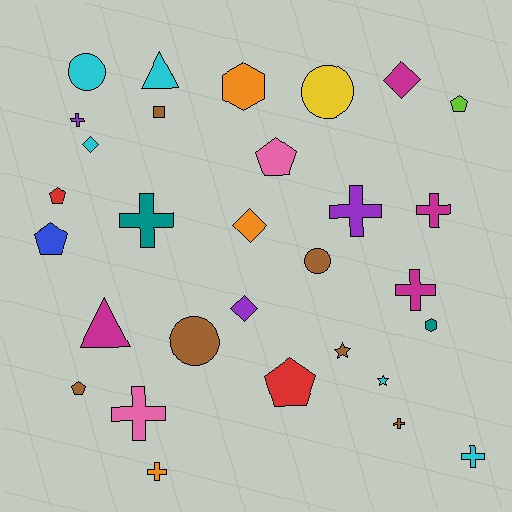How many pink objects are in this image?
There are 2 pink objects.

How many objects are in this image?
There are 30 objects.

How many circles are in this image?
There are 4 circles.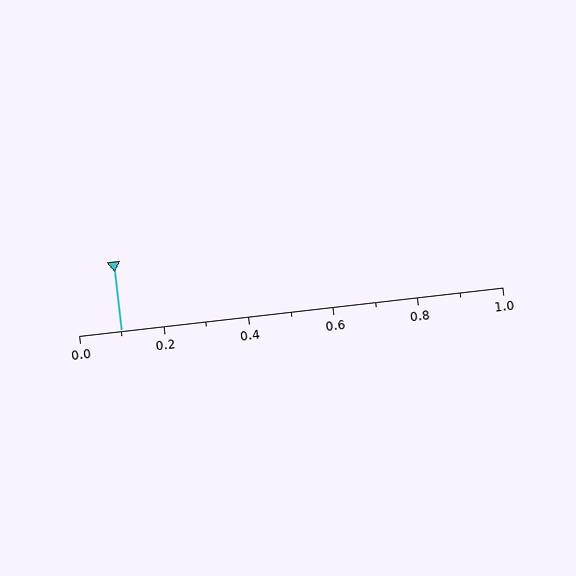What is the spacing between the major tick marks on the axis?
The major ticks are spaced 0.2 apart.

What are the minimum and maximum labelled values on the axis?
The axis runs from 0.0 to 1.0.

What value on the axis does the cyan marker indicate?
The marker indicates approximately 0.1.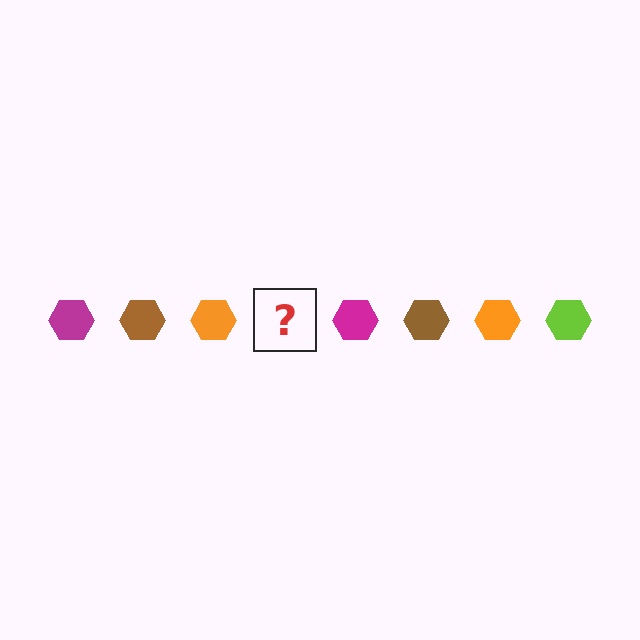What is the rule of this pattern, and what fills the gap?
The rule is that the pattern cycles through magenta, brown, orange, lime hexagons. The gap should be filled with a lime hexagon.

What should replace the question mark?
The question mark should be replaced with a lime hexagon.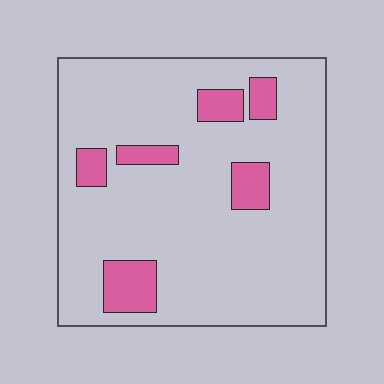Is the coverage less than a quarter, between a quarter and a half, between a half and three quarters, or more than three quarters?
Less than a quarter.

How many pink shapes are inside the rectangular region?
6.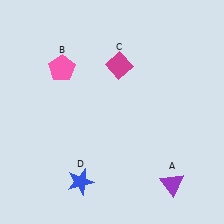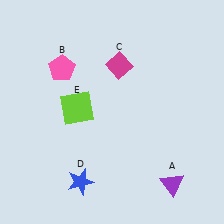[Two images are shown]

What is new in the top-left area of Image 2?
A lime square (E) was added in the top-left area of Image 2.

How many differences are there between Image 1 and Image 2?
There is 1 difference between the two images.